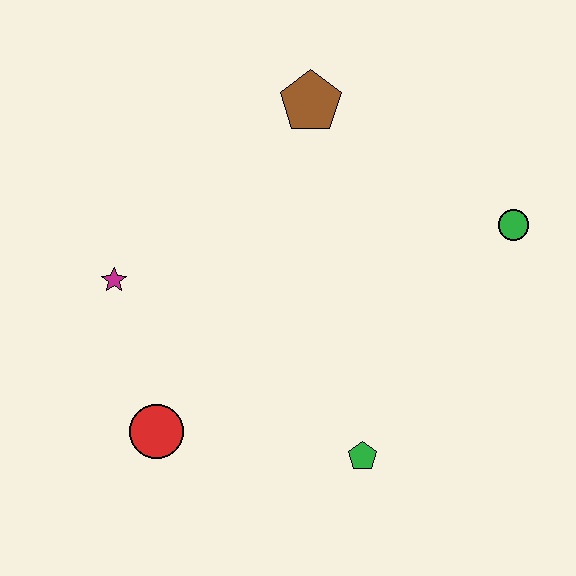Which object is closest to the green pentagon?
The red circle is closest to the green pentagon.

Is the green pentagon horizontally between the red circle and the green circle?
Yes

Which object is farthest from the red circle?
The green circle is farthest from the red circle.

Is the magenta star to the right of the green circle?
No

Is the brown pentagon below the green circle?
No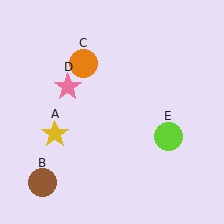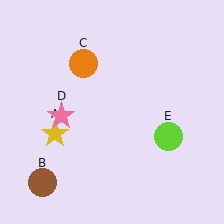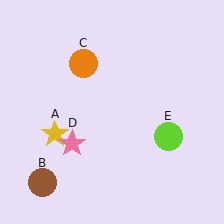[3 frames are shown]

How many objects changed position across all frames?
1 object changed position: pink star (object D).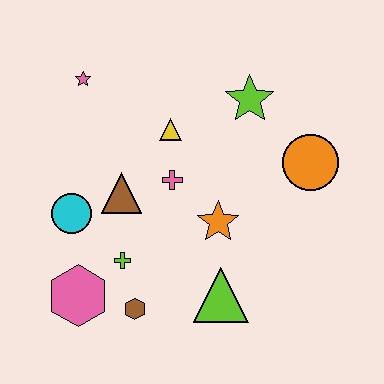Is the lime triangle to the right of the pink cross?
Yes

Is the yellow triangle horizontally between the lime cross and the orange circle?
Yes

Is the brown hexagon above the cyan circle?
No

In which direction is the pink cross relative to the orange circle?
The pink cross is to the left of the orange circle.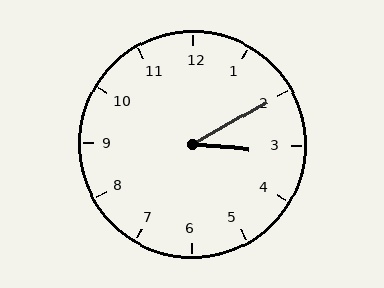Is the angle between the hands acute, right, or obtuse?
It is acute.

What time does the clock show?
3:10.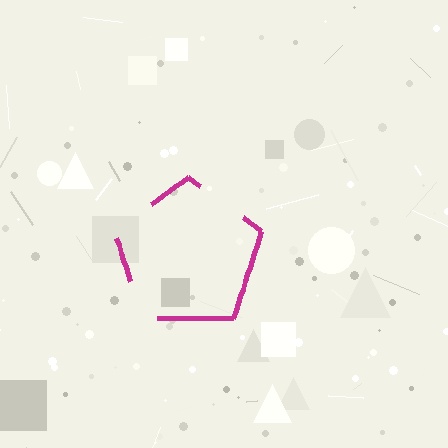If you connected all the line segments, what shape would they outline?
They would outline a pentagon.